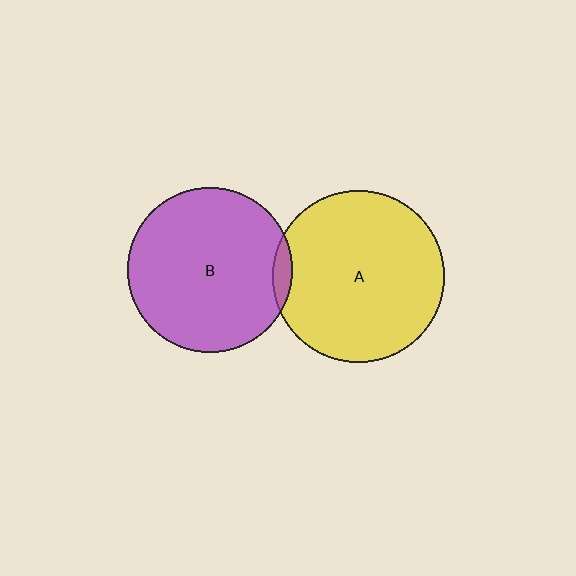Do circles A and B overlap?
Yes.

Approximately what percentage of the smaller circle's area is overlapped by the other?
Approximately 5%.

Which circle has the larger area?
Circle A (yellow).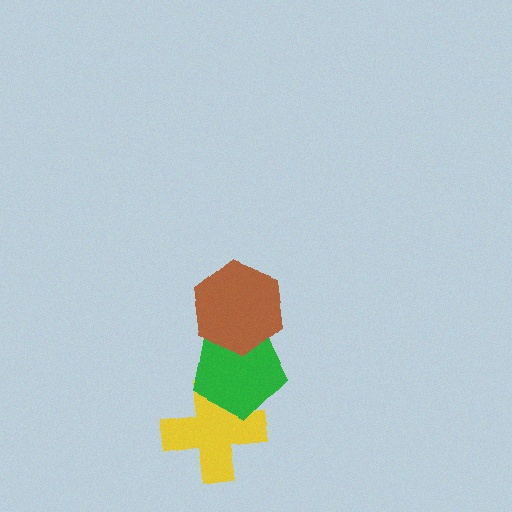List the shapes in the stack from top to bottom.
From top to bottom: the brown hexagon, the green pentagon, the yellow cross.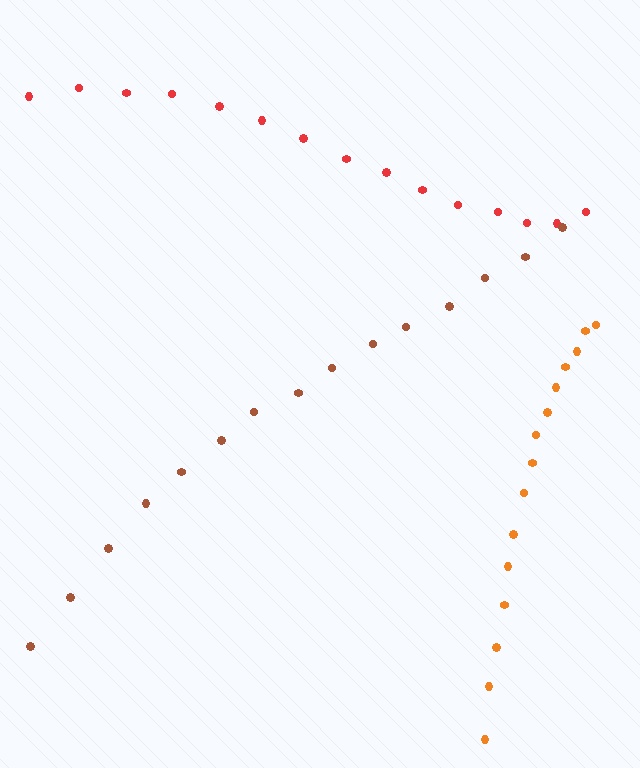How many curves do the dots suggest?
There are 3 distinct paths.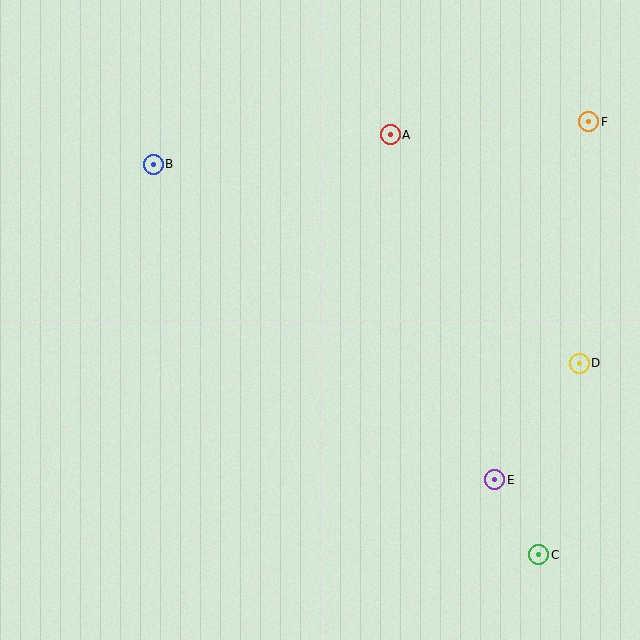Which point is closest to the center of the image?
Point A at (390, 135) is closest to the center.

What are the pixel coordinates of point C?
Point C is at (539, 555).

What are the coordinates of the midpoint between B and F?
The midpoint between B and F is at (371, 143).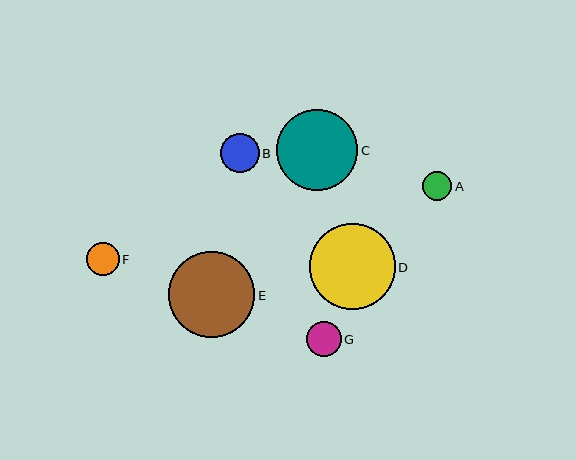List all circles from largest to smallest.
From largest to smallest: E, D, C, B, G, F, A.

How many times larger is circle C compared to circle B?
Circle C is approximately 2.1 times the size of circle B.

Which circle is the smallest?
Circle A is the smallest with a size of approximately 30 pixels.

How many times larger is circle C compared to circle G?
Circle C is approximately 2.3 times the size of circle G.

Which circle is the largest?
Circle E is the largest with a size of approximately 86 pixels.